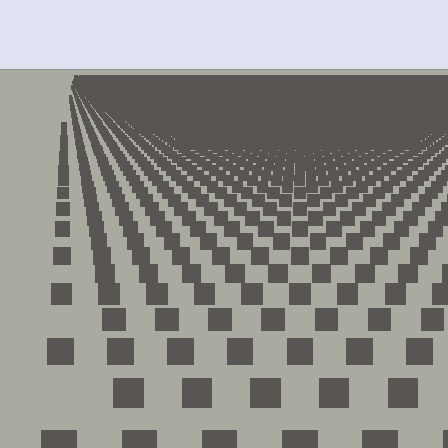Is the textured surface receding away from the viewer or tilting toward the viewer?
The surface is receding away from the viewer. Texture elements get smaller and denser toward the top.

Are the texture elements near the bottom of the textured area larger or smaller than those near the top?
Larger. Near the bottom, elements are closer to the viewer and appear at a bigger on-screen size.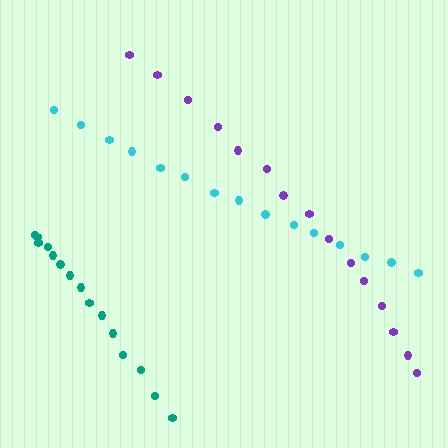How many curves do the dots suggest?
There are 3 distinct paths.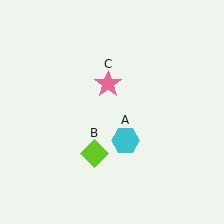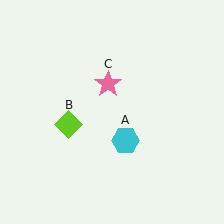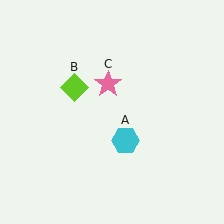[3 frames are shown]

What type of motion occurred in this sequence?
The lime diamond (object B) rotated clockwise around the center of the scene.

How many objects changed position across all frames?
1 object changed position: lime diamond (object B).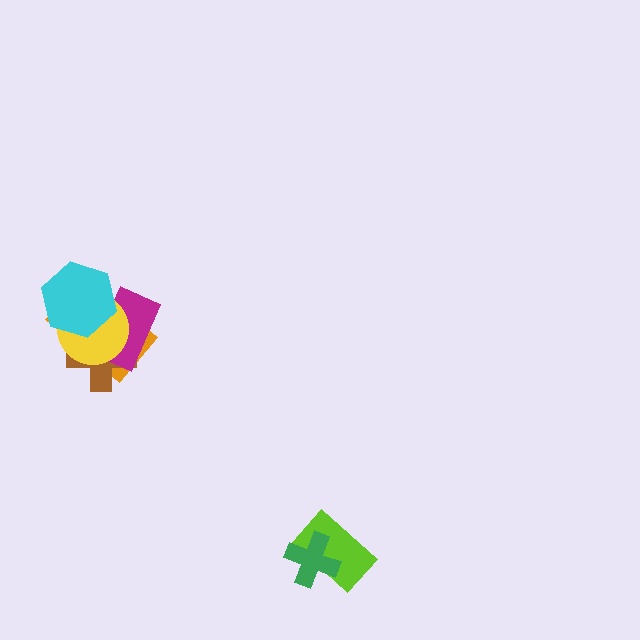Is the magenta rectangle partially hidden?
Yes, it is partially covered by another shape.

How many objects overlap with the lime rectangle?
1 object overlaps with the lime rectangle.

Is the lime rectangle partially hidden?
Yes, it is partially covered by another shape.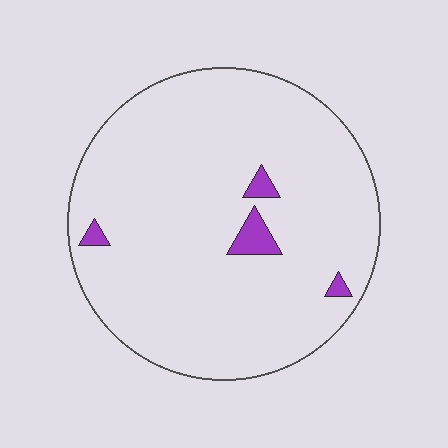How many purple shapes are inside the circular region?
4.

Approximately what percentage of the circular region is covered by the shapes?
Approximately 5%.